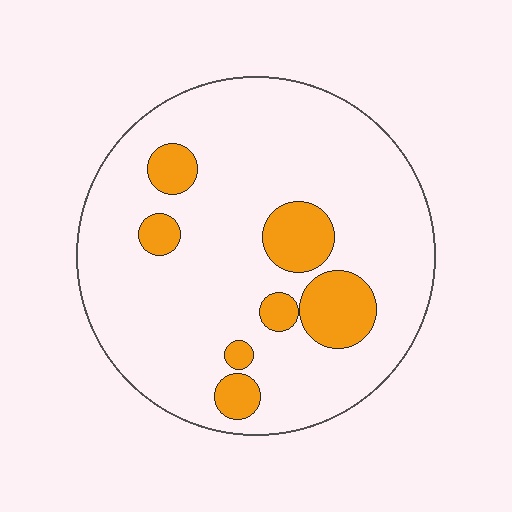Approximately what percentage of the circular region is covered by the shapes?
Approximately 15%.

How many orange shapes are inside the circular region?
7.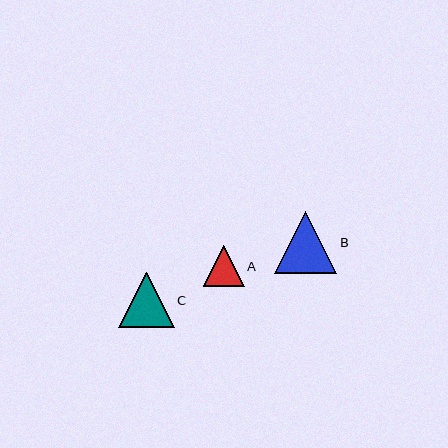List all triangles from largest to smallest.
From largest to smallest: B, C, A.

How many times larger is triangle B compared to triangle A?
Triangle B is approximately 1.5 times the size of triangle A.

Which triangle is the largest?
Triangle B is the largest with a size of approximately 63 pixels.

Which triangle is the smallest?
Triangle A is the smallest with a size of approximately 41 pixels.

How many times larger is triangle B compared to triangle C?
Triangle B is approximately 1.1 times the size of triangle C.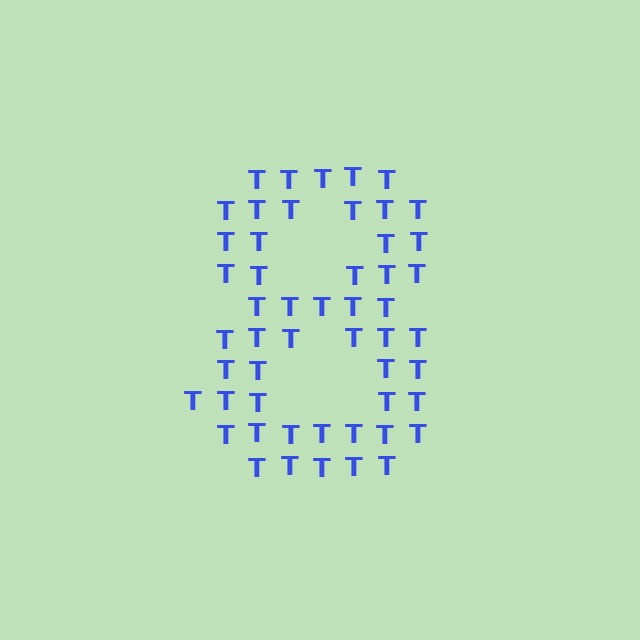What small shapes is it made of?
It is made of small letter T's.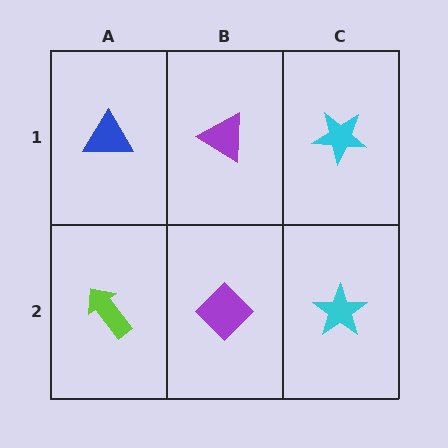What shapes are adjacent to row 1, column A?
A lime arrow (row 2, column A), a purple triangle (row 1, column B).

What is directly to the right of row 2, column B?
A cyan star.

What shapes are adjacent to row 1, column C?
A cyan star (row 2, column C), a purple triangle (row 1, column B).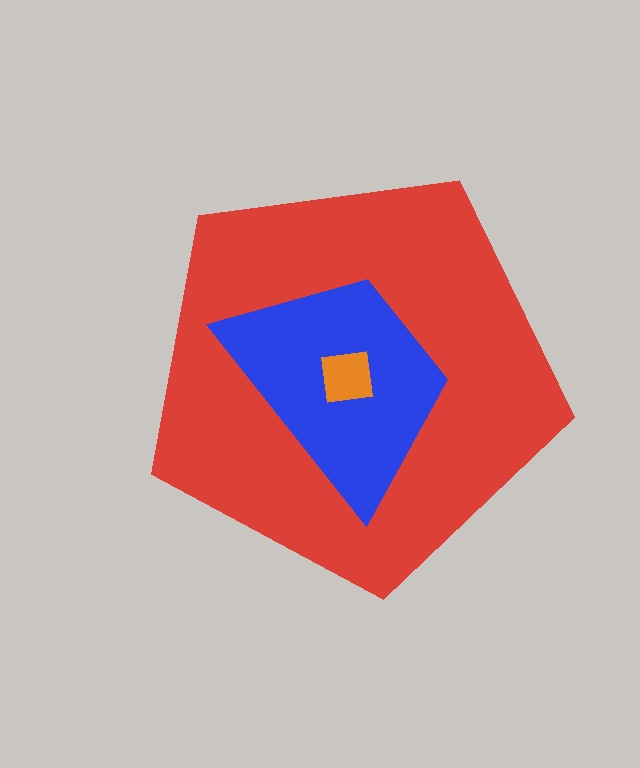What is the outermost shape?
The red pentagon.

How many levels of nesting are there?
3.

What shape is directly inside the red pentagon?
The blue trapezoid.